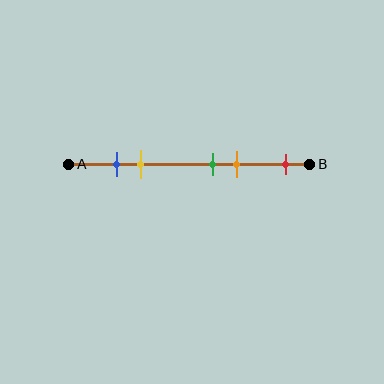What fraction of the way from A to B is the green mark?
The green mark is approximately 60% (0.6) of the way from A to B.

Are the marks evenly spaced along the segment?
No, the marks are not evenly spaced.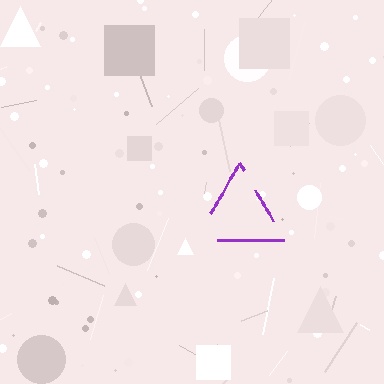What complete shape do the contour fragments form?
The contour fragments form a triangle.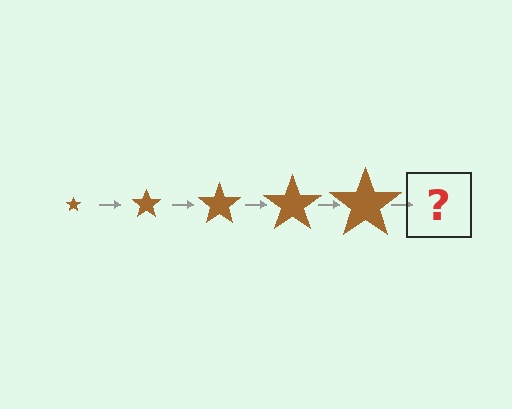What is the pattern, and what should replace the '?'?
The pattern is that the star gets progressively larger each step. The '?' should be a brown star, larger than the previous one.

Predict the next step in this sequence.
The next step is a brown star, larger than the previous one.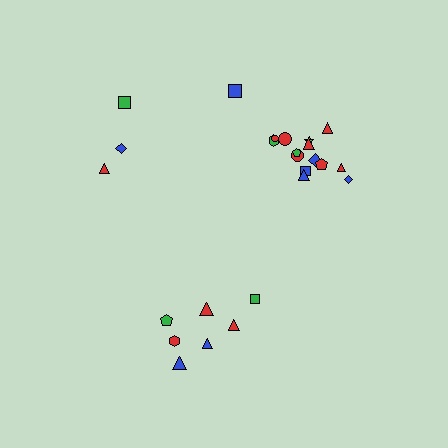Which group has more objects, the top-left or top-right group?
The top-right group.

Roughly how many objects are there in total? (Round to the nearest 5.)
Roughly 25 objects in total.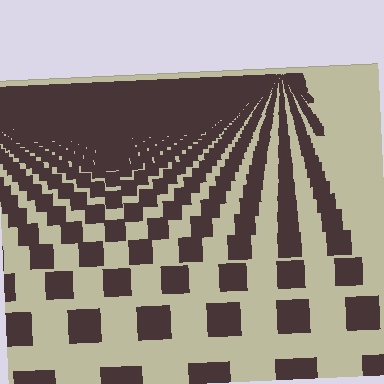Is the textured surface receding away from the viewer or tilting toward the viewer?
The surface is receding away from the viewer. Texture elements get smaller and denser toward the top.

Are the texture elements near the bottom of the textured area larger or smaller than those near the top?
Larger. Near the bottom, elements are closer to the viewer and appear at a bigger on-screen size.